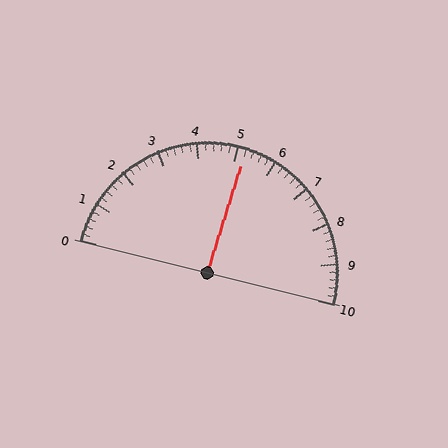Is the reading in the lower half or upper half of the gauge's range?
The reading is in the upper half of the range (0 to 10).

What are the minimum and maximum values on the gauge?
The gauge ranges from 0 to 10.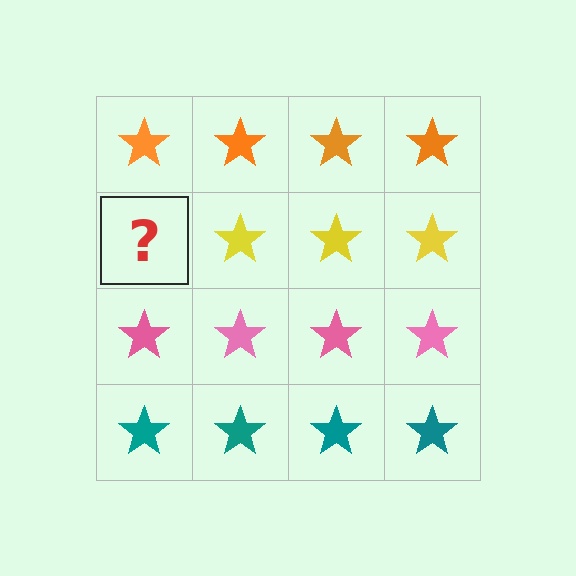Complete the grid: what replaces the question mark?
The question mark should be replaced with a yellow star.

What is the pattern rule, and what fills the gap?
The rule is that each row has a consistent color. The gap should be filled with a yellow star.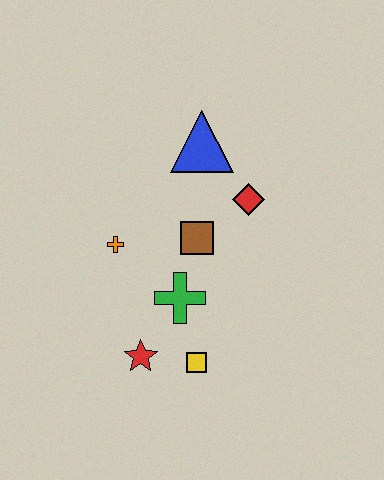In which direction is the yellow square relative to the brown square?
The yellow square is below the brown square.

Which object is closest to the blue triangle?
The red diamond is closest to the blue triangle.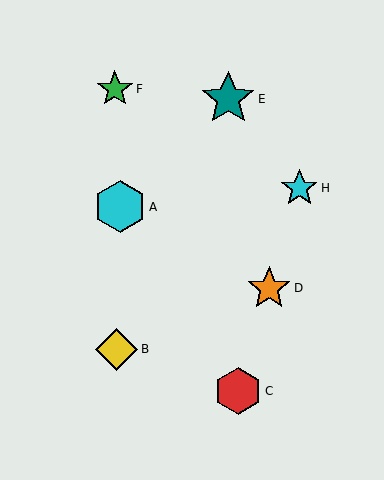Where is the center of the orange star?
The center of the orange star is at (269, 288).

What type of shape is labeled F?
Shape F is a green star.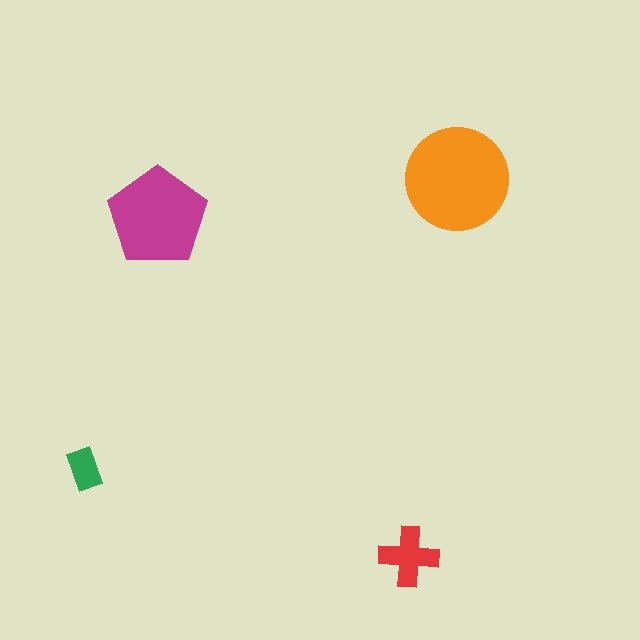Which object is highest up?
The orange circle is topmost.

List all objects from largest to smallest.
The orange circle, the magenta pentagon, the red cross, the green rectangle.